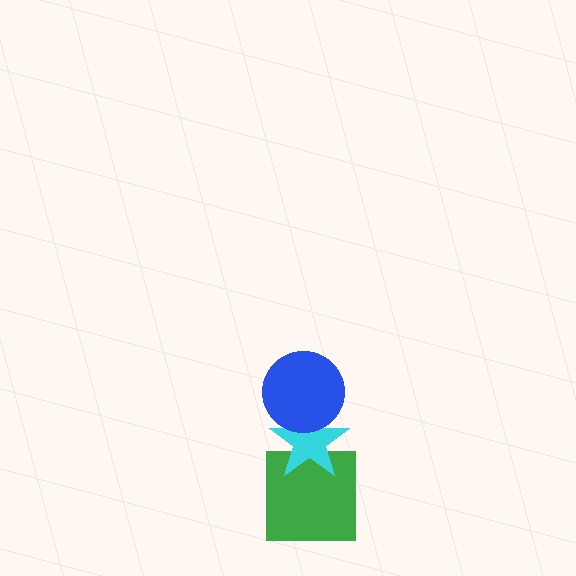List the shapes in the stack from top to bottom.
From top to bottom: the blue circle, the cyan star, the green square.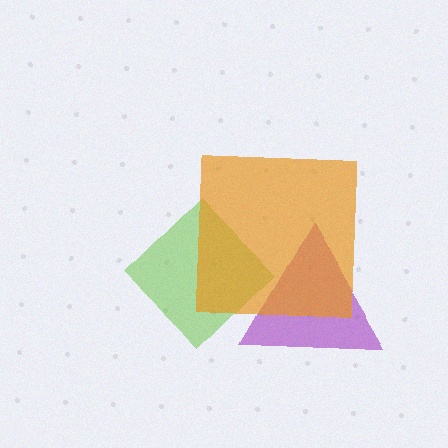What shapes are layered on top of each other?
The layered shapes are: a purple triangle, a lime diamond, an orange square.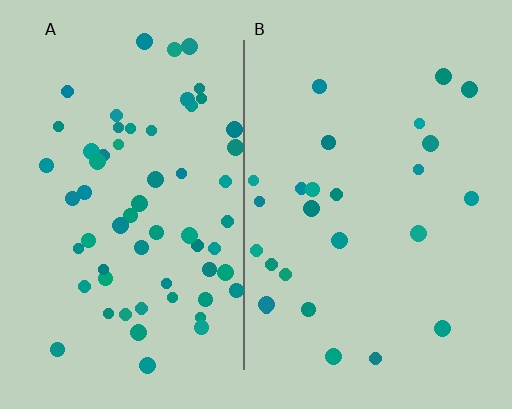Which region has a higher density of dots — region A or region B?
A (the left).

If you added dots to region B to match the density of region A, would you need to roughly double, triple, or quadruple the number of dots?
Approximately double.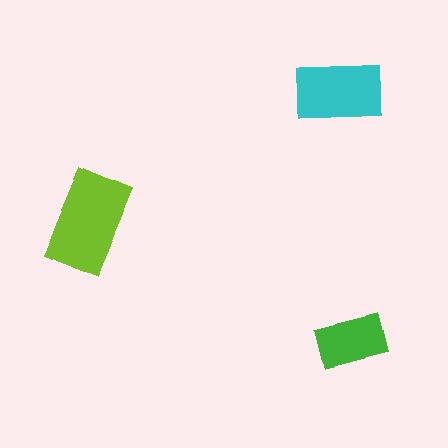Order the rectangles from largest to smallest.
the lime one, the cyan one, the green one.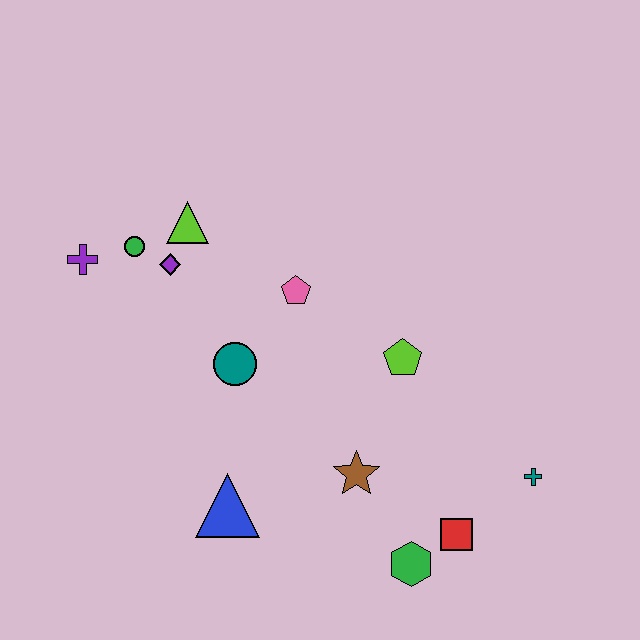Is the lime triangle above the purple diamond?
Yes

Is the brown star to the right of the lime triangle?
Yes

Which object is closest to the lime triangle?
The purple diamond is closest to the lime triangle.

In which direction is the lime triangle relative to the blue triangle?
The lime triangle is above the blue triangle.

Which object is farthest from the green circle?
The teal cross is farthest from the green circle.